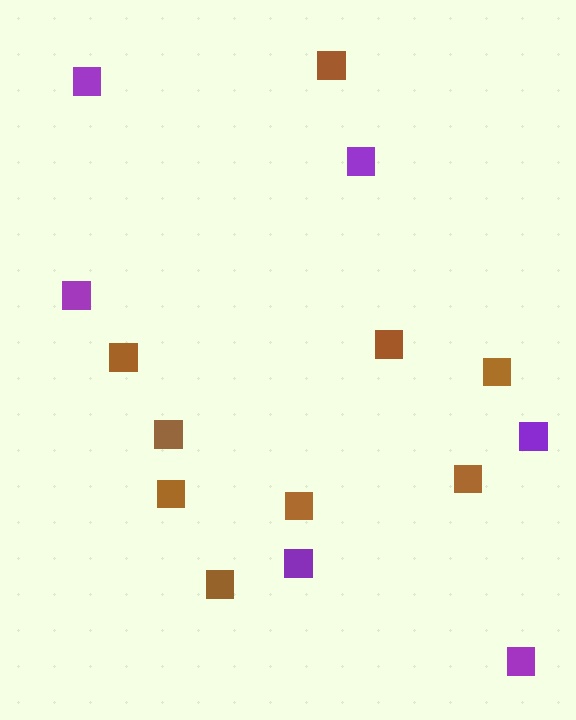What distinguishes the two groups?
There are 2 groups: one group of purple squares (6) and one group of brown squares (9).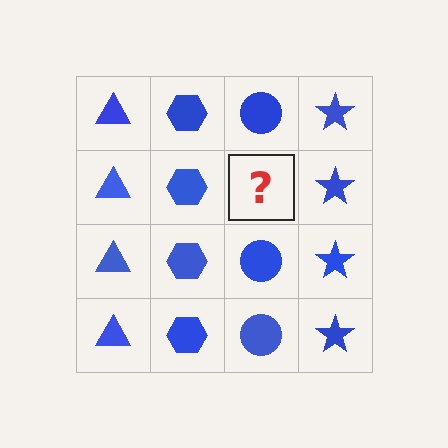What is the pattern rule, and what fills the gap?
The rule is that each column has a consistent shape. The gap should be filled with a blue circle.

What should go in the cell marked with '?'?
The missing cell should contain a blue circle.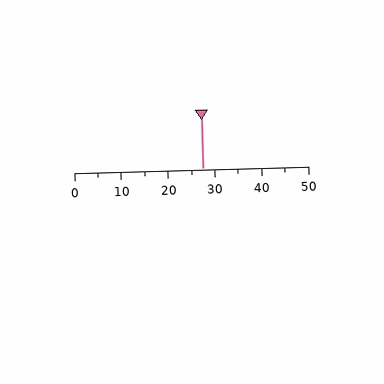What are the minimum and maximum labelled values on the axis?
The axis runs from 0 to 50.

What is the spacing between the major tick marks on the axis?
The major ticks are spaced 10 apart.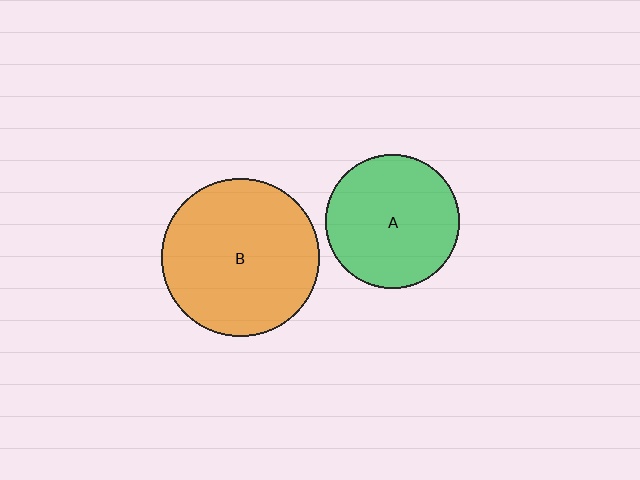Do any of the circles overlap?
No, none of the circles overlap.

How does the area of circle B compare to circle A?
Approximately 1.4 times.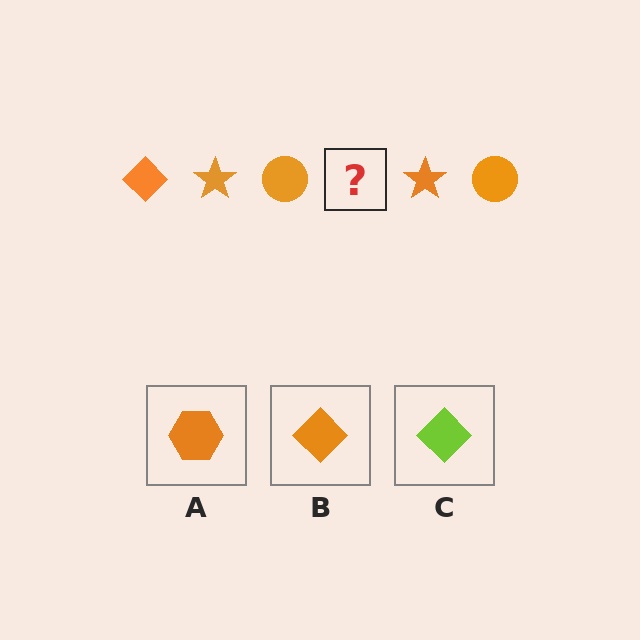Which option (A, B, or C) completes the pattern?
B.